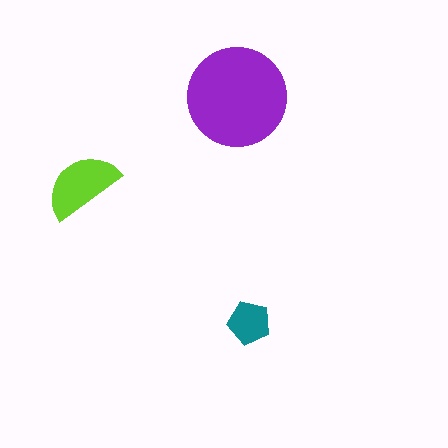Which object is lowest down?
The teal pentagon is bottommost.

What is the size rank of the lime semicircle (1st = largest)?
2nd.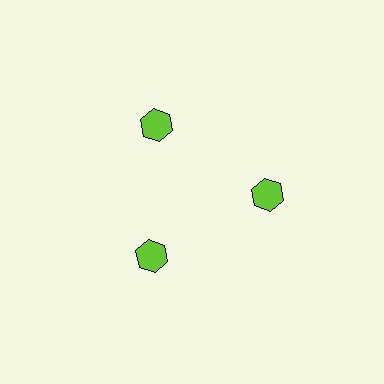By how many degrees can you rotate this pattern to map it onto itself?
The pattern maps onto itself every 120 degrees of rotation.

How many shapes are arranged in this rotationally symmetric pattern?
There are 3 shapes, arranged in 3 groups of 1.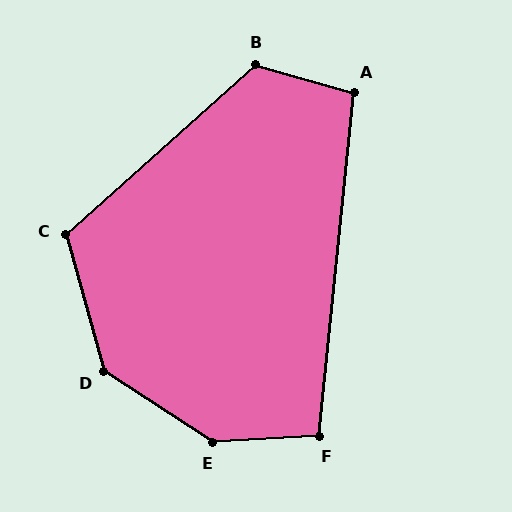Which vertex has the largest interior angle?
E, at approximately 144 degrees.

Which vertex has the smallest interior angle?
F, at approximately 99 degrees.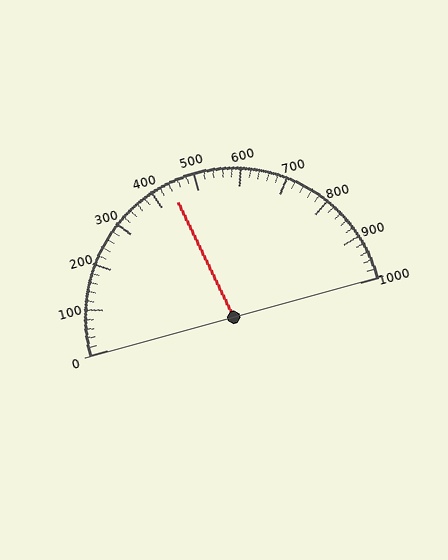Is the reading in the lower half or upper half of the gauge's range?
The reading is in the lower half of the range (0 to 1000).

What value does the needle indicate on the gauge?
The needle indicates approximately 440.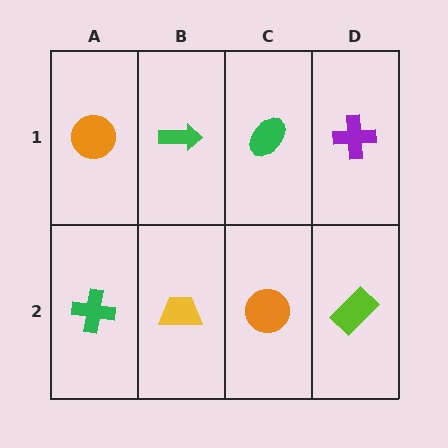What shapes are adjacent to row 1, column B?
A yellow trapezoid (row 2, column B), an orange circle (row 1, column A), a green ellipse (row 1, column C).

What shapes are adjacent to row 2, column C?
A green ellipse (row 1, column C), a yellow trapezoid (row 2, column B), a lime rectangle (row 2, column D).